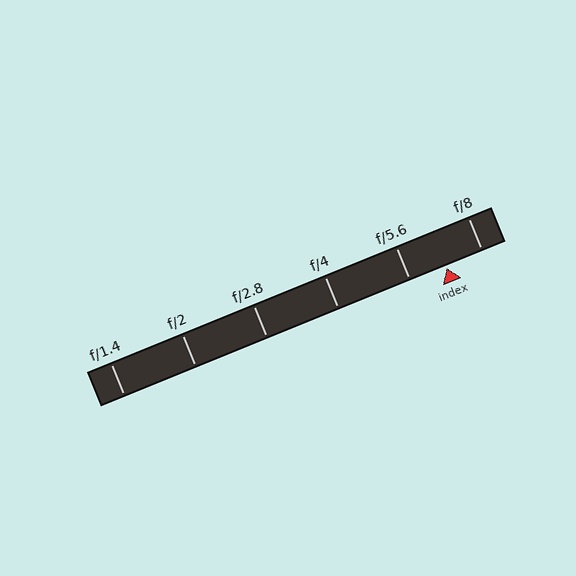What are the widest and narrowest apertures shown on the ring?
The widest aperture shown is f/1.4 and the narrowest is f/8.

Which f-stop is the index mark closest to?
The index mark is closest to f/5.6.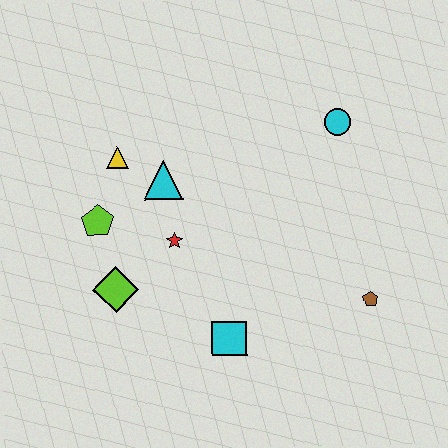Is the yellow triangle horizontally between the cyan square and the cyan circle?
No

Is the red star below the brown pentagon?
No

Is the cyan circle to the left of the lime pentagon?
No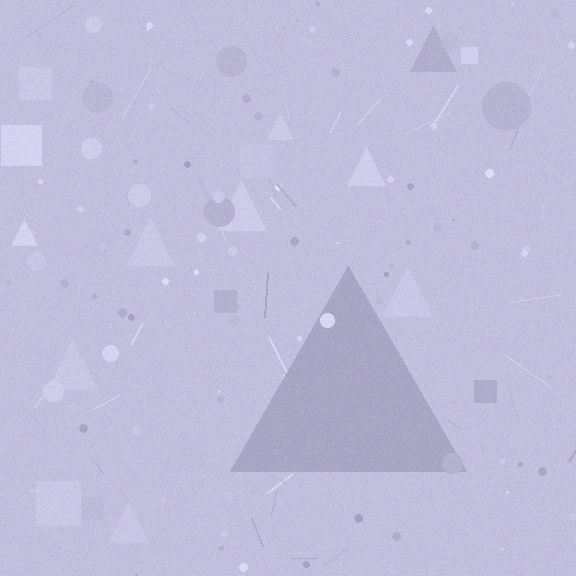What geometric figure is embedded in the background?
A triangle is embedded in the background.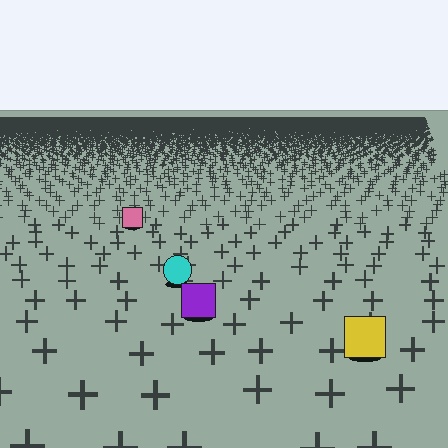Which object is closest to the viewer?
The yellow square is closest. The texture marks near it are larger and more spread out.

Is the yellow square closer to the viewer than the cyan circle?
Yes. The yellow square is closer — you can tell from the texture gradient: the ground texture is coarser near it.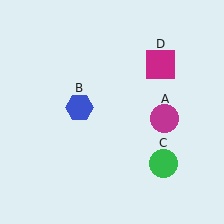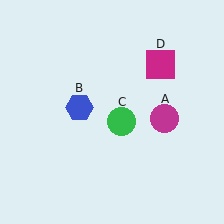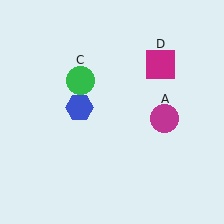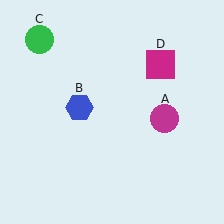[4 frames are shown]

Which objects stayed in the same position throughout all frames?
Magenta circle (object A) and blue hexagon (object B) and magenta square (object D) remained stationary.